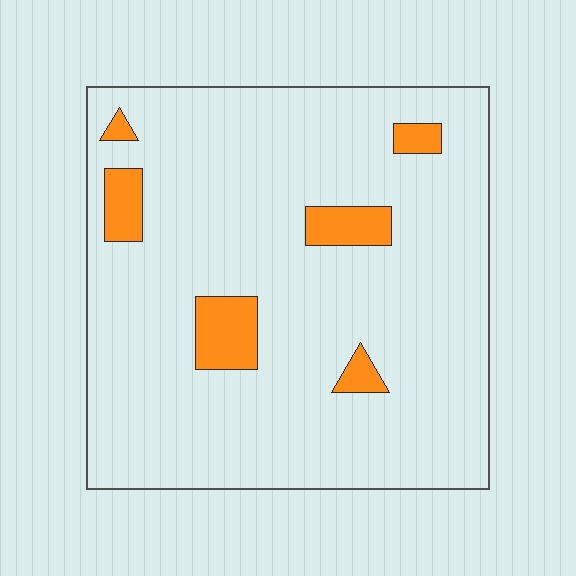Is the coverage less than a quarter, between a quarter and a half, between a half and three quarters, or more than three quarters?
Less than a quarter.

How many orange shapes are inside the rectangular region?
6.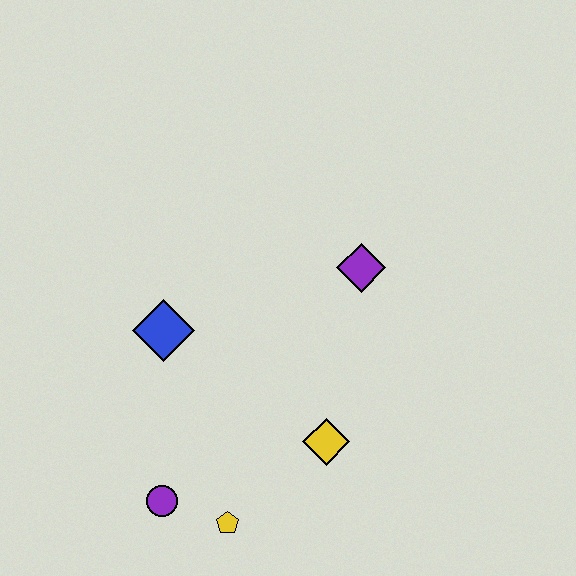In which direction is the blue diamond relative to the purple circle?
The blue diamond is above the purple circle.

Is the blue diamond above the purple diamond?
No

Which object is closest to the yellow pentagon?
The purple circle is closest to the yellow pentagon.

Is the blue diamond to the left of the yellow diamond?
Yes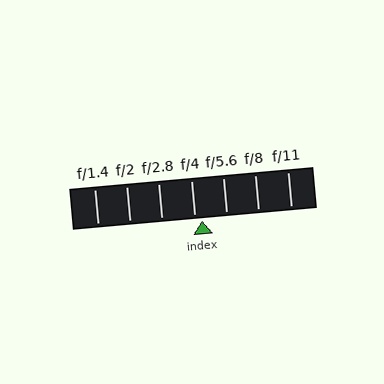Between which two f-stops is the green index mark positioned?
The index mark is between f/4 and f/5.6.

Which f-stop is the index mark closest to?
The index mark is closest to f/4.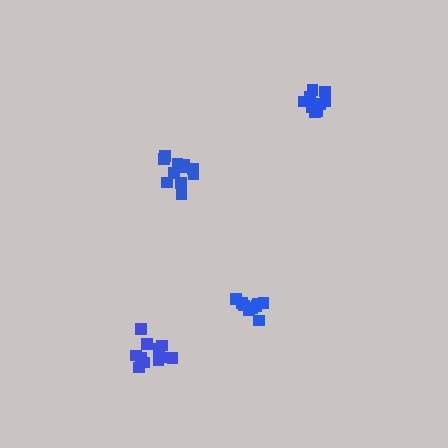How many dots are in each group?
Group 1: 11 dots, Group 2: 11 dots, Group 3: 10 dots, Group 4: 11 dots (43 total).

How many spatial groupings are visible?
There are 4 spatial groupings.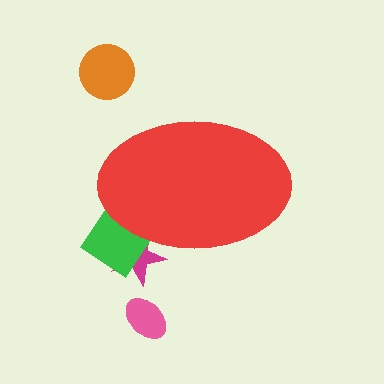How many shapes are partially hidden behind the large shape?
2 shapes are partially hidden.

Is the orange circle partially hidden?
No, the orange circle is fully visible.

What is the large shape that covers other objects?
A red ellipse.